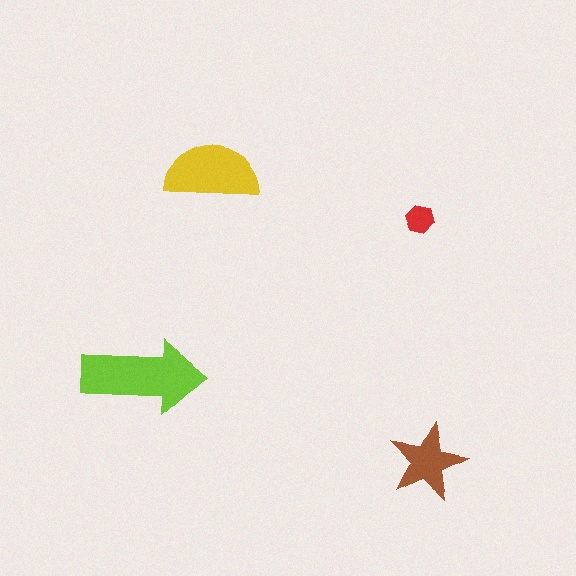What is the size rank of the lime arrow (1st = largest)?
1st.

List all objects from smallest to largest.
The red hexagon, the brown star, the yellow semicircle, the lime arrow.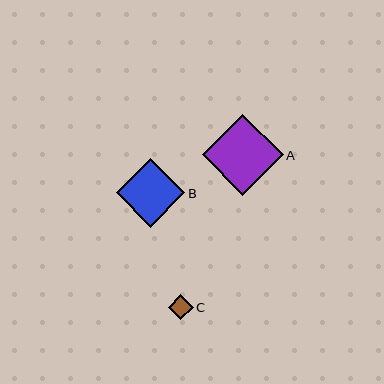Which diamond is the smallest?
Diamond C is the smallest with a size of approximately 25 pixels.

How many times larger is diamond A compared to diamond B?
Diamond A is approximately 1.2 times the size of diamond B.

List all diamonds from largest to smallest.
From largest to smallest: A, B, C.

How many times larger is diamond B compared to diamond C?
Diamond B is approximately 2.7 times the size of diamond C.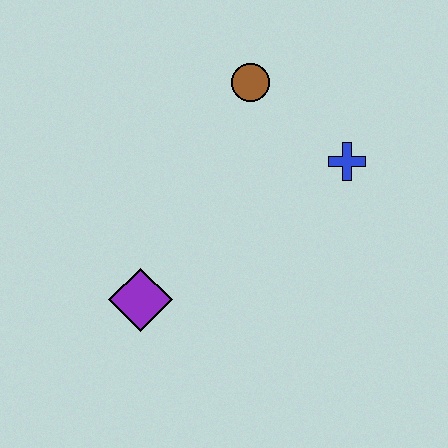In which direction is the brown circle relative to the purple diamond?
The brown circle is above the purple diamond.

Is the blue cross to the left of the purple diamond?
No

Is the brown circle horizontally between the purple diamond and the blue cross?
Yes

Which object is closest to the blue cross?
The brown circle is closest to the blue cross.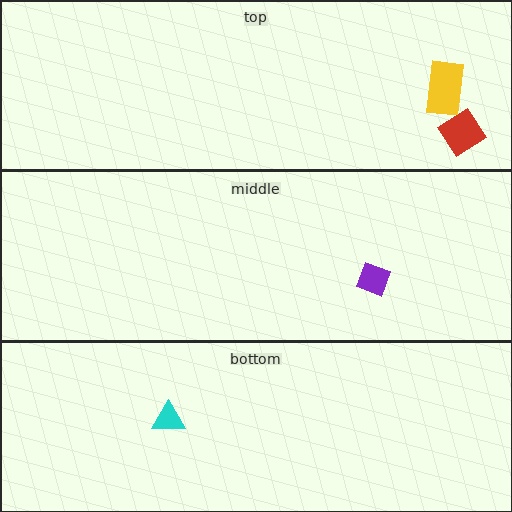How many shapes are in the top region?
2.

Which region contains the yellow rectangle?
The top region.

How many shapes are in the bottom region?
1.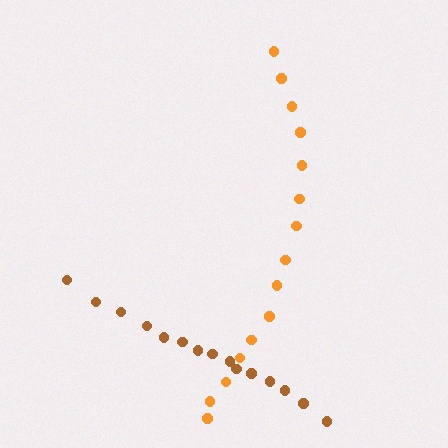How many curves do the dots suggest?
There are 2 distinct paths.